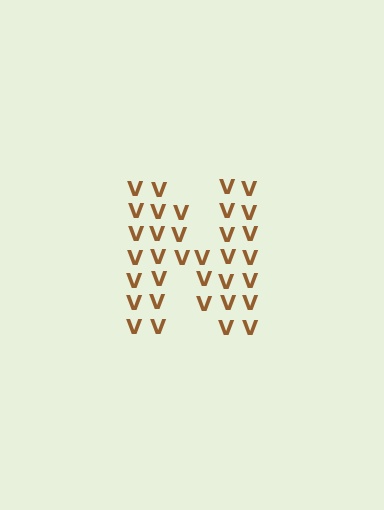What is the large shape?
The large shape is the letter N.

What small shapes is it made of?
It is made of small letter V's.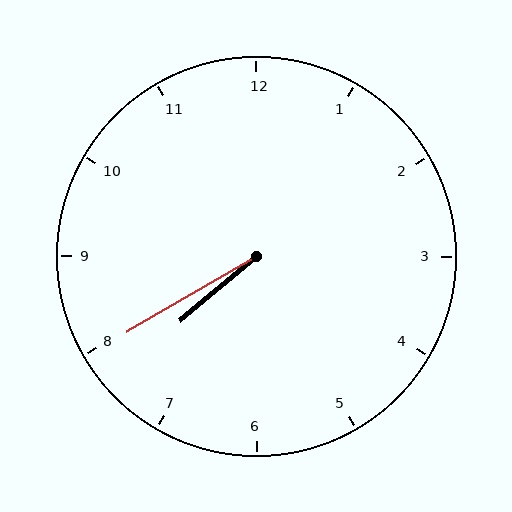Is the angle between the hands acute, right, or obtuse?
It is acute.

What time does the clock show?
7:40.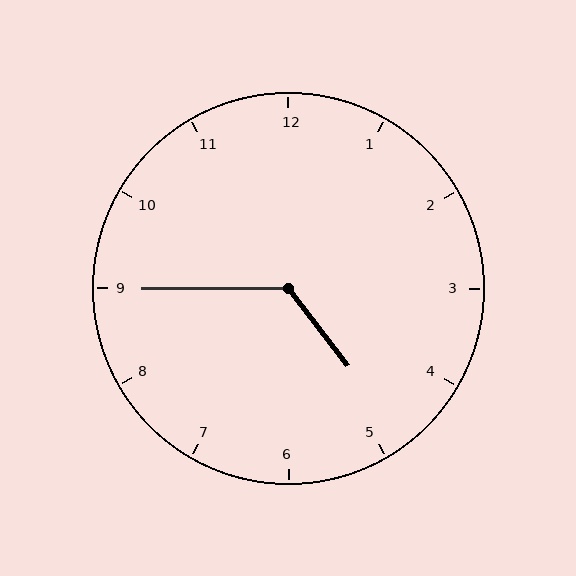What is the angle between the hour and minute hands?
Approximately 128 degrees.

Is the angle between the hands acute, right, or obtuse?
It is obtuse.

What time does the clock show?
4:45.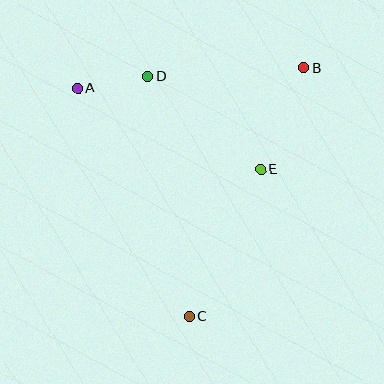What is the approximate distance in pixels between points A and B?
The distance between A and B is approximately 227 pixels.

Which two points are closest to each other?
Points A and D are closest to each other.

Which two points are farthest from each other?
Points B and C are farthest from each other.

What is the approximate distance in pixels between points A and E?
The distance between A and E is approximately 201 pixels.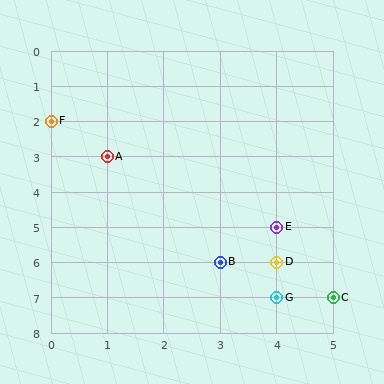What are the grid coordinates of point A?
Point A is at grid coordinates (1, 3).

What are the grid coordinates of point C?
Point C is at grid coordinates (5, 7).